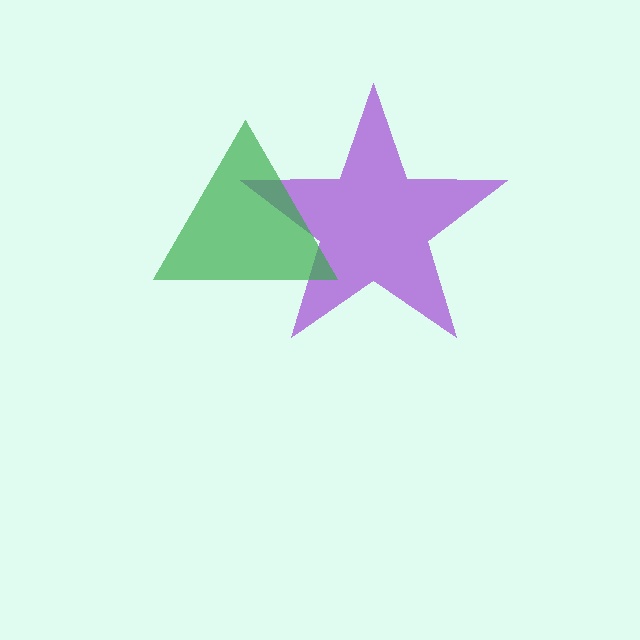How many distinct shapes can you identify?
There are 2 distinct shapes: a purple star, a green triangle.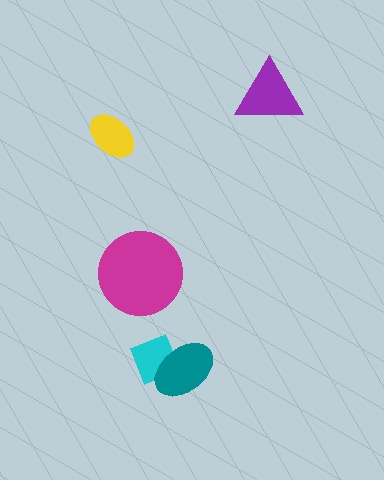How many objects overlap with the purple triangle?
0 objects overlap with the purple triangle.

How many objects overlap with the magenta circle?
0 objects overlap with the magenta circle.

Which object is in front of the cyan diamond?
The teal ellipse is in front of the cyan diamond.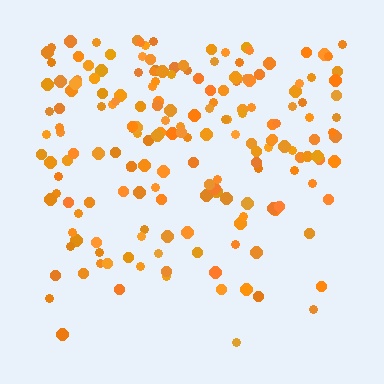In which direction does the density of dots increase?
From bottom to top, with the top side densest.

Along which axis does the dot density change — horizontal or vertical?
Vertical.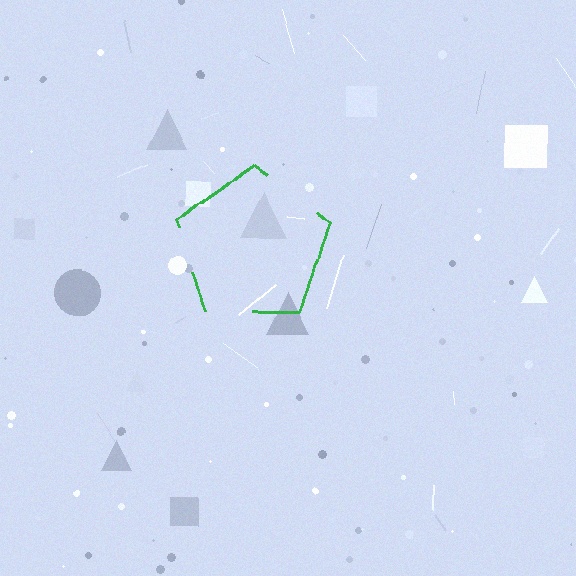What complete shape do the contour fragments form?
The contour fragments form a pentagon.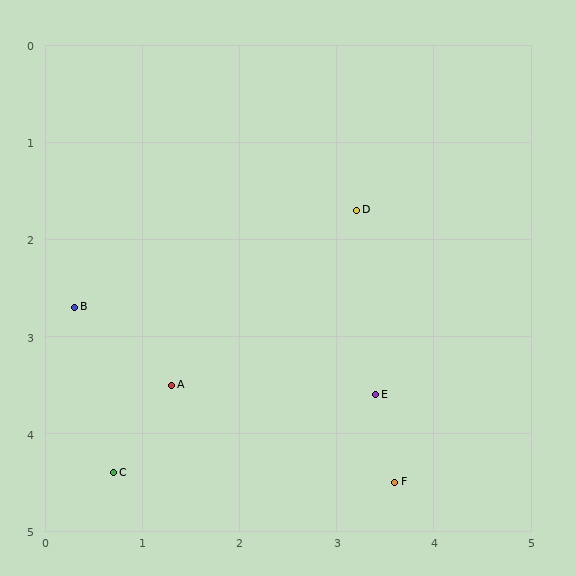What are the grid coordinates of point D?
Point D is at approximately (3.2, 1.7).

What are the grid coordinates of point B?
Point B is at approximately (0.3, 2.7).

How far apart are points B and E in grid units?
Points B and E are about 3.2 grid units apart.